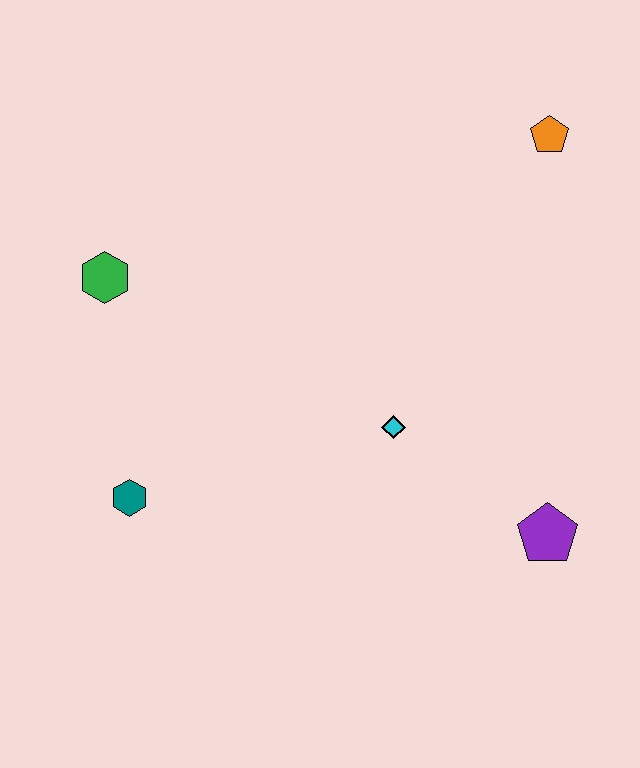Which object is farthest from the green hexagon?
The purple pentagon is farthest from the green hexagon.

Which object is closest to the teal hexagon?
The green hexagon is closest to the teal hexagon.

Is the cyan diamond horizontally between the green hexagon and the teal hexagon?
No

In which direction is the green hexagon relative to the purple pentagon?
The green hexagon is to the left of the purple pentagon.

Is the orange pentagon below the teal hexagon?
No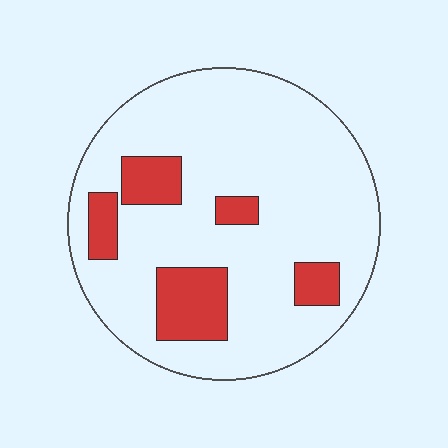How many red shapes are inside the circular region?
5.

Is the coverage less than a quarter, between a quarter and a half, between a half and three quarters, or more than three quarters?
Less than a quarter.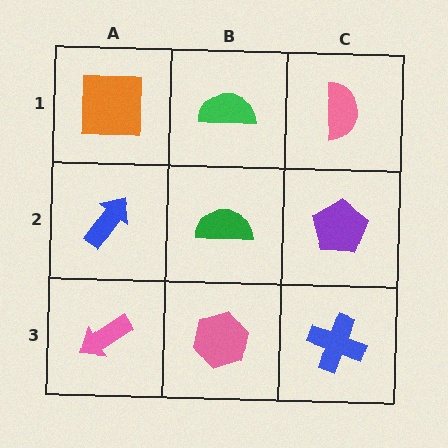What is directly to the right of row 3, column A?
A pink hexagon.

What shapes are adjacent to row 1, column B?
A green semicircle (row 2, column B), an orange square (row 1, column A), a pink semicircle (row 1, column C).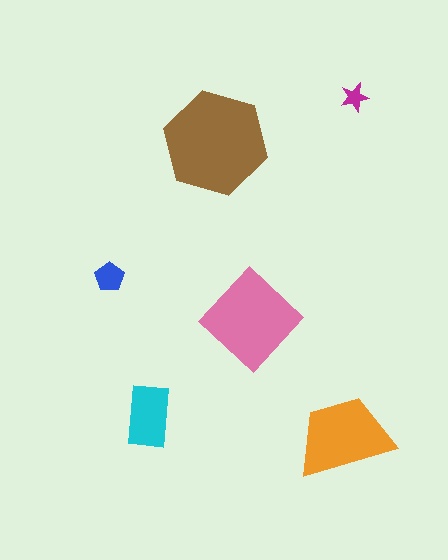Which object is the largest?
The brown hexagon.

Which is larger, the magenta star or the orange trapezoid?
The orange trapezoid.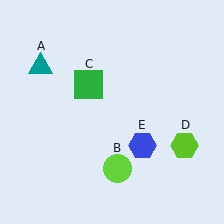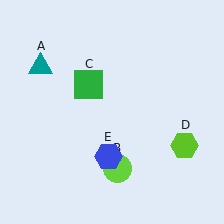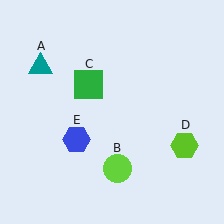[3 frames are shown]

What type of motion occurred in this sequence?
The blue hexagon (object E) rotated clockwise around the center of the scene.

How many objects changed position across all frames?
1 object changed position: blue hexagon (object E).